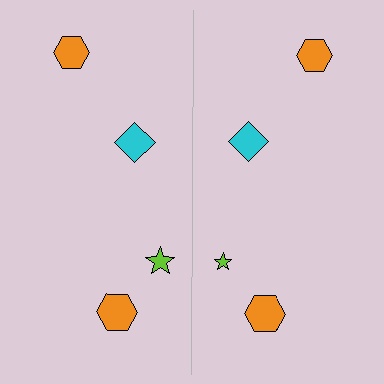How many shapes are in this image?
There are 8 shapes in this image.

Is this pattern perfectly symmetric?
No, the pattern is not perfectly symmetric. The lime star on the right side has a different size than its mirror counterpart.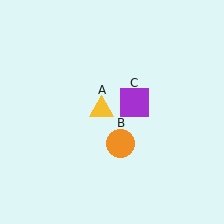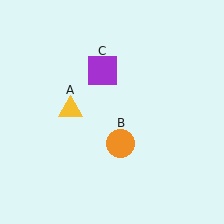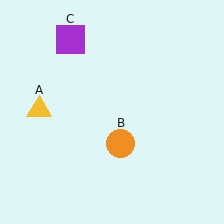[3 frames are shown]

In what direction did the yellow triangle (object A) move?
The yellow triangle (object A) moved left.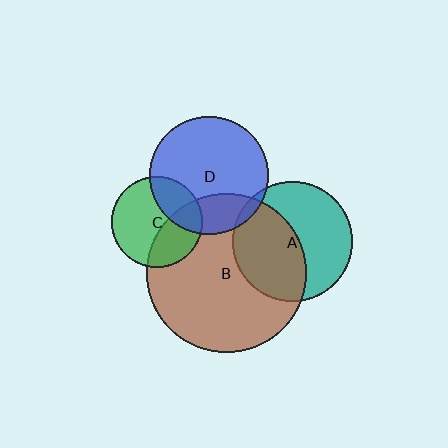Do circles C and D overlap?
Yes.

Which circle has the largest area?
Circle B (brown).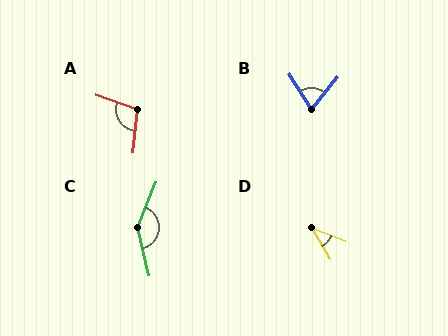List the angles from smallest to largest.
D (38°), B (71°), A (104°), C (145°).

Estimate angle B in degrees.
Approximately 71 degrees.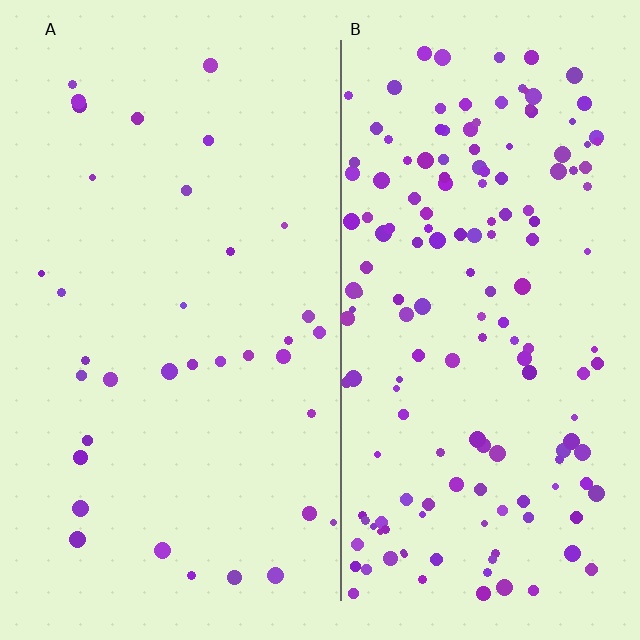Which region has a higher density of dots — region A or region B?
B (the right).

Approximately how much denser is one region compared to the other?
Approximately 4.5× — region B over region A.